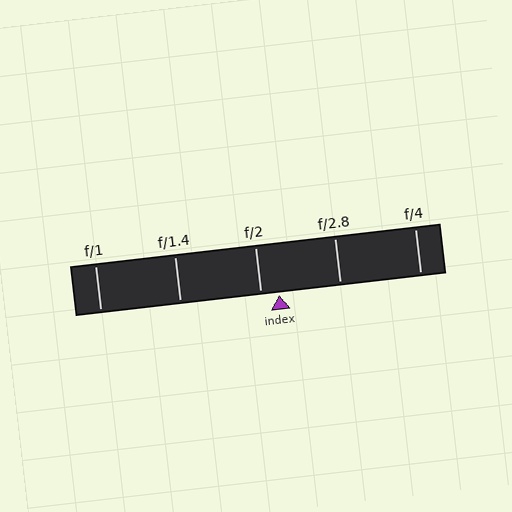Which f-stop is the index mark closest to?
The index mark is closest to f/2.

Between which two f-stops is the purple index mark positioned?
The index mark is between f/2 and f/2.8.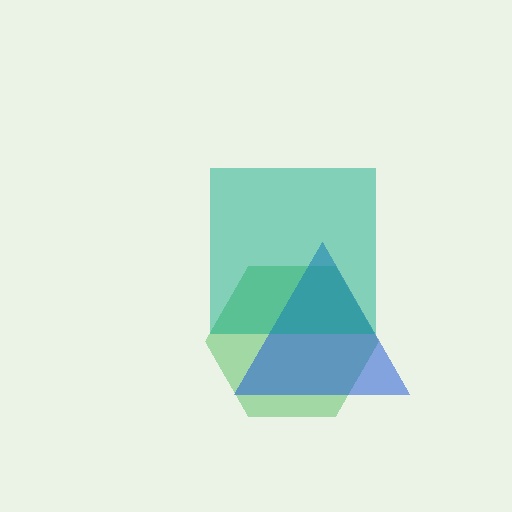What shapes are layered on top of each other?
The layered shapes are: a green hexagon, a blue triangle, a teal square.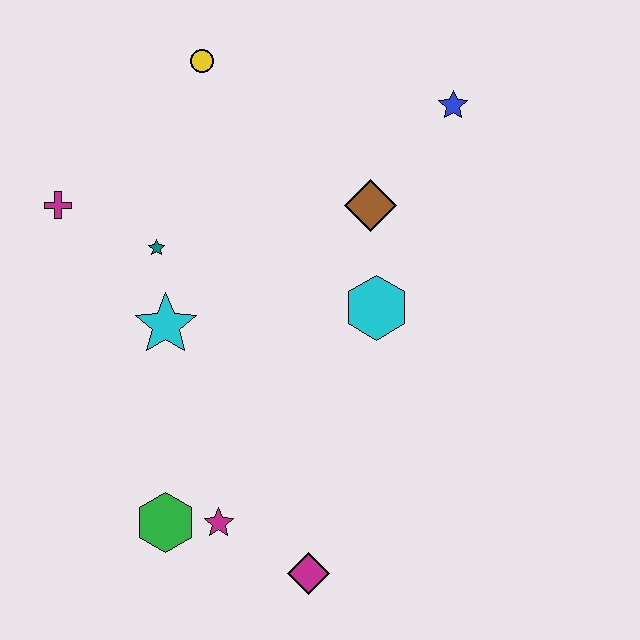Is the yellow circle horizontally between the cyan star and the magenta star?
Yes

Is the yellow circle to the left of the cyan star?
No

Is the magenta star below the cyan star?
Yes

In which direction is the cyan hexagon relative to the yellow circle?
The cyan hexagon is below the yellow circle.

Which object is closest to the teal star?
The cyan star is closest to the teal star.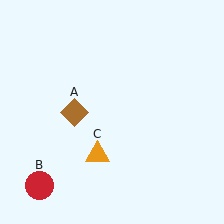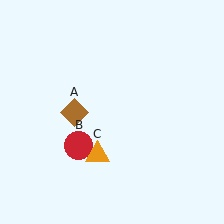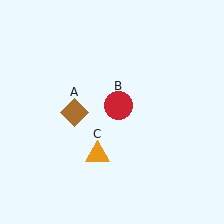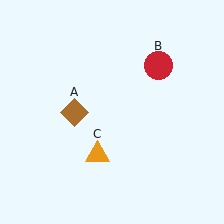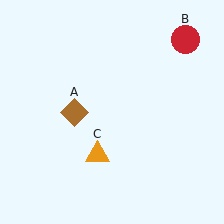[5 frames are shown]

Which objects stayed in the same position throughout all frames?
Brown diamond (object A) and orange triangle (object C) remained stationary.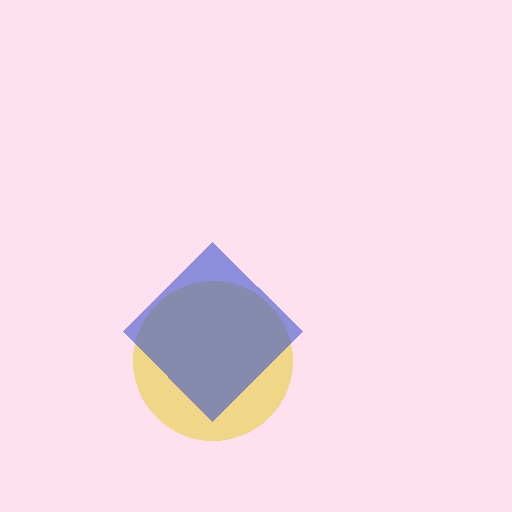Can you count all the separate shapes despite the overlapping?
Yes, there are 2 separate shapes.